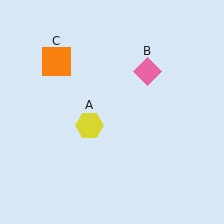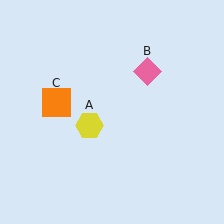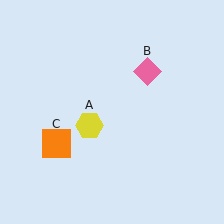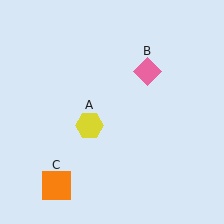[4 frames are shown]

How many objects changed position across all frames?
1 object changed position: orange square (object C).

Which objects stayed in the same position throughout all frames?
Yellow hexagon (object A) and pink diamond (object B) remained stationary.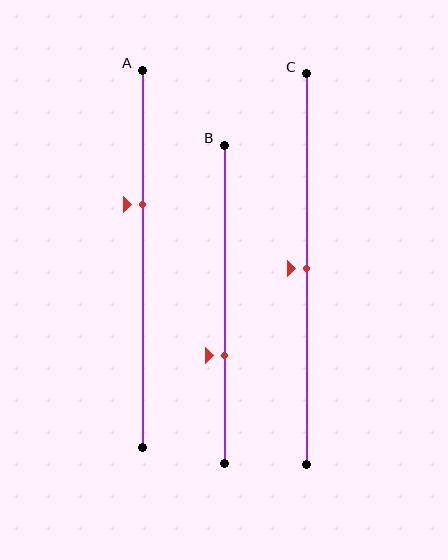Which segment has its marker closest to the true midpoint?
Segment C has its marker closest to the true midpoint.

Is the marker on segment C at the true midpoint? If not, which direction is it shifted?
Yes, the marker on segment C is at the true midpoint.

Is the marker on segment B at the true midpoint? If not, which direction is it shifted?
No, the marker on segment B is shifted downward by about 16% of the segment length.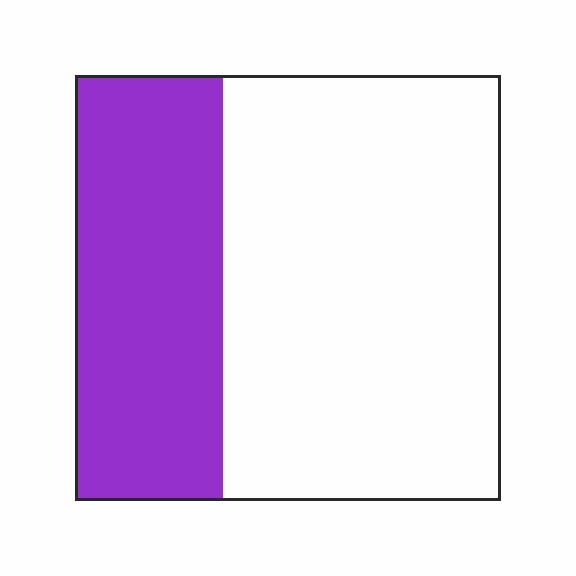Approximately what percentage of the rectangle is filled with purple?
Approximately 35%.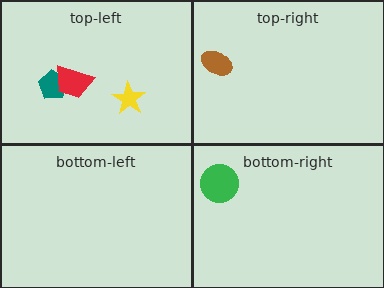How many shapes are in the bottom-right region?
1.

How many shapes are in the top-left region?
3.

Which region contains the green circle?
The bottom-right region.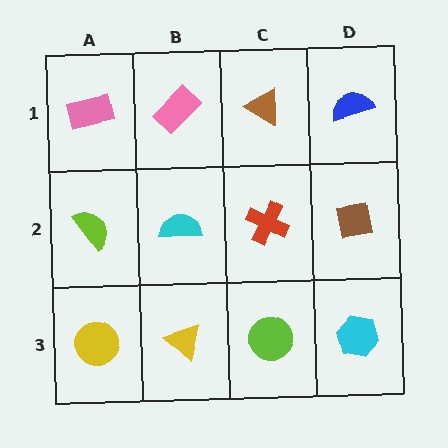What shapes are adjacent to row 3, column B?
A cyan semicircle (row 2, column B), a yellow circle (row 3, column A), a lime circle (row 3, column C).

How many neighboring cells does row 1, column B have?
3.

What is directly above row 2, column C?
A brown triangle.